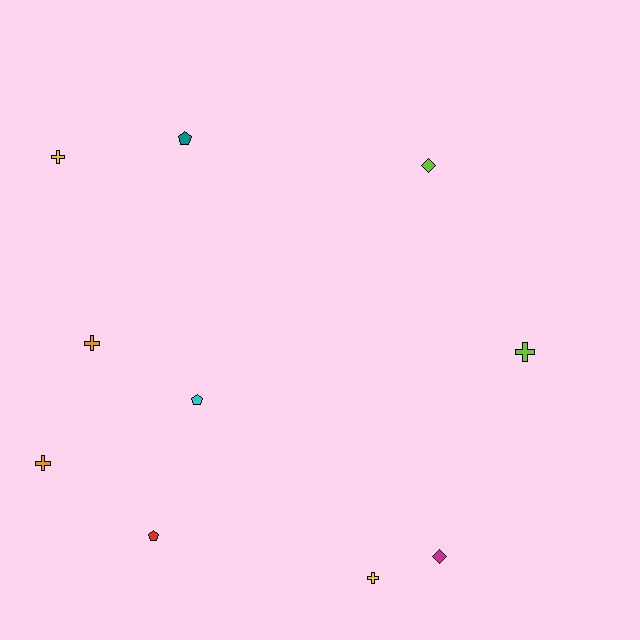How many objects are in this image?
There are 10 objects.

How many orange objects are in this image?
There are 2 orange objects.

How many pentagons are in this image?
There are 3 pentagons.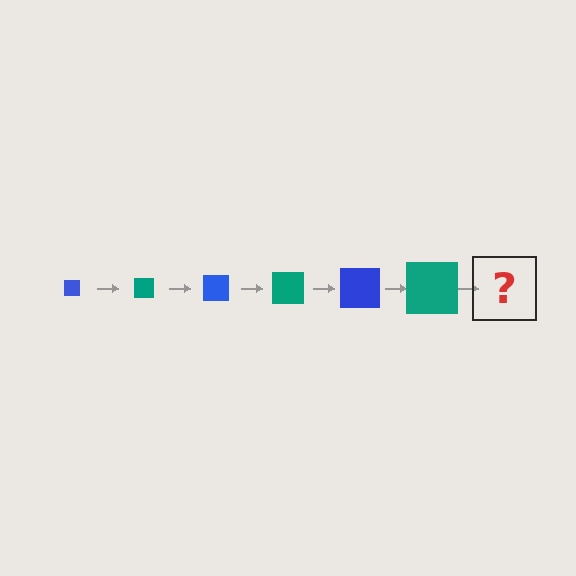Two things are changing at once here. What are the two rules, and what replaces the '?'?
The two rules are that the square grows larger each step and the color cycles through blue and teal. The '?' should be a blue square, larger than the previous one.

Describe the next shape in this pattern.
It should be a blue square, larger than the previous one.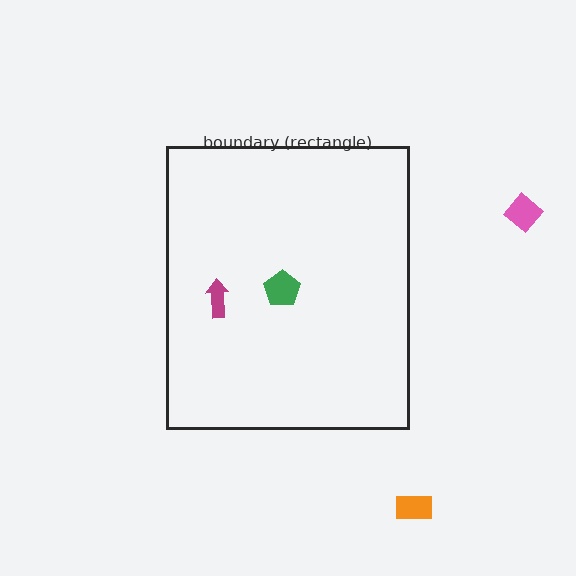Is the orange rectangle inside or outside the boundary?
Outside.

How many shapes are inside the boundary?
2 inside, 2 outside.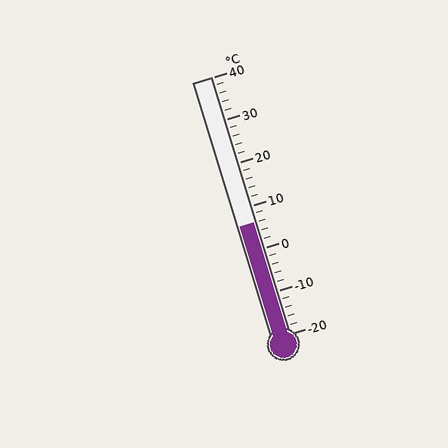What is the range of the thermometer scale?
The thermometer scale ranges from -20°C to 40°C.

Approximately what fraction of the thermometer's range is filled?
The thermometer is filled to approximately 45% of its range.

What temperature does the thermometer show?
The thermometer shows approximately 6°C.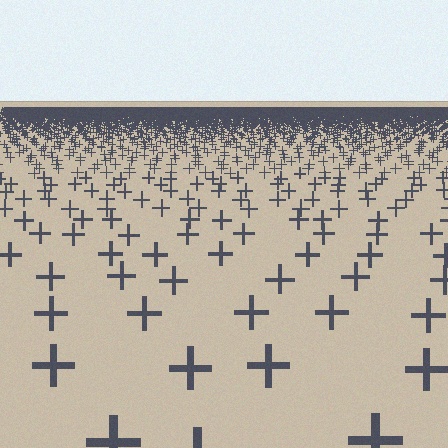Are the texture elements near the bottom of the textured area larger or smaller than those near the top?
Larger. Near the bottom, elements are closer to the viewer and appear at a bigger on-screen size.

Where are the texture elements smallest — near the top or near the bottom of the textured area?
Near the top.